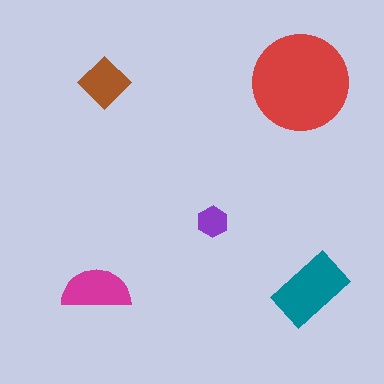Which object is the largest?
The red circle.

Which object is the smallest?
The purple hexagon.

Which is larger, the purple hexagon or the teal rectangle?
The teal rectangle.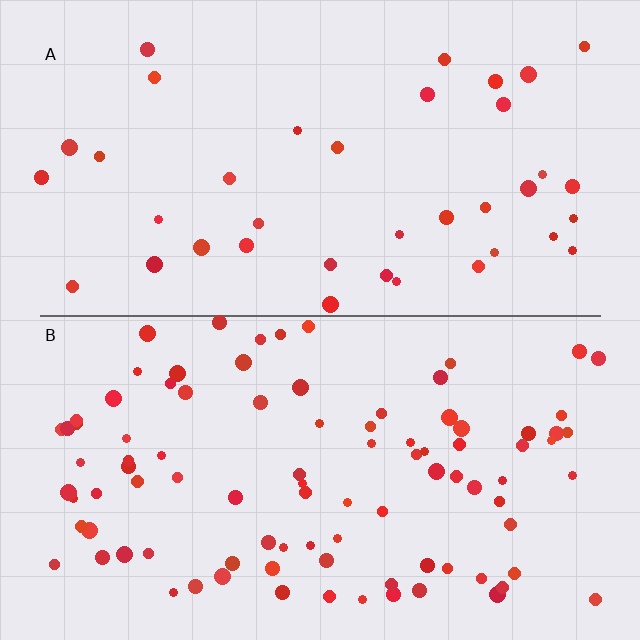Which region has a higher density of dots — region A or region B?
B (the bottom).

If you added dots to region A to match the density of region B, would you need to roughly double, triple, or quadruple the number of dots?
Approximately double.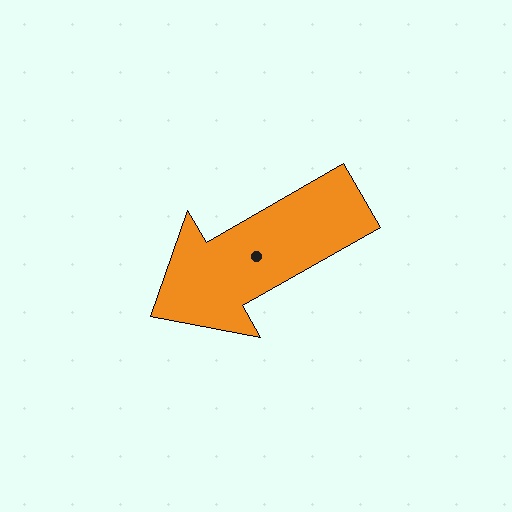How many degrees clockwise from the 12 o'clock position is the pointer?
Approximately 240 degrees.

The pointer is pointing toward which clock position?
Roughly 8 o'clock.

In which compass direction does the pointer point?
Southwest.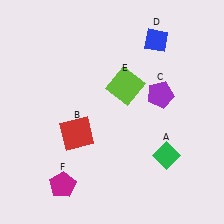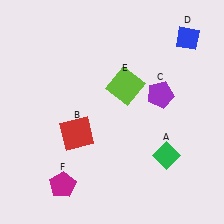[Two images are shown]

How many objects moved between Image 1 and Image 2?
1 object moved between the two images.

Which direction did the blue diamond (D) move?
The blue diamond (D) moved right.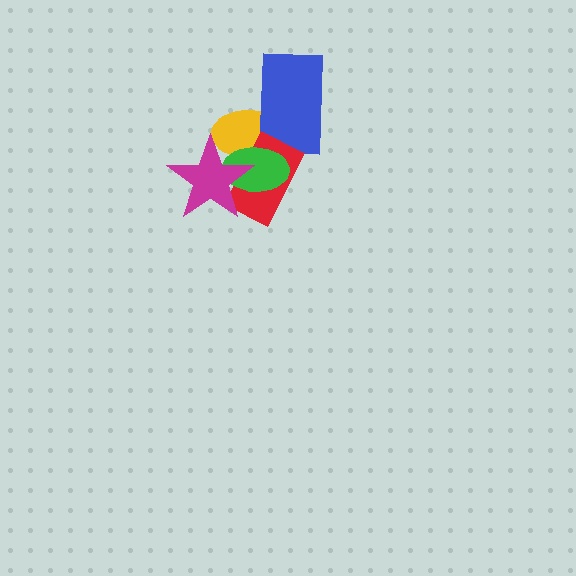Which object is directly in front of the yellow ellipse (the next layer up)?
The blue rectangle is directly in front of the yellow ellipse.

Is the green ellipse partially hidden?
Yes, it is partially covered by another shape.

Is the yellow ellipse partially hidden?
Yes, it is partially covered by another shape.